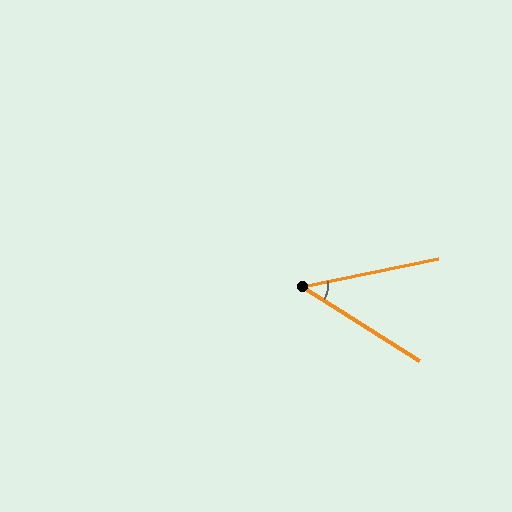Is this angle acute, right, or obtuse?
It is acute.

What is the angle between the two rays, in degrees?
Approximately 44 degrees.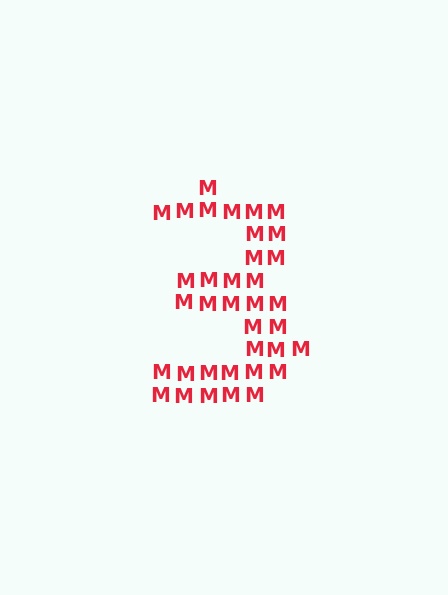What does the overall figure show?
The overall figure shows the digit 3.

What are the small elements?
The small elements are letter M's.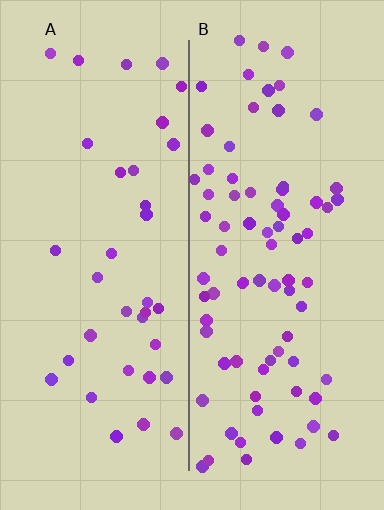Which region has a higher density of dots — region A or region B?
B (the right).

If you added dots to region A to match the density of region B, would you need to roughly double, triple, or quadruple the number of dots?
Approximately double.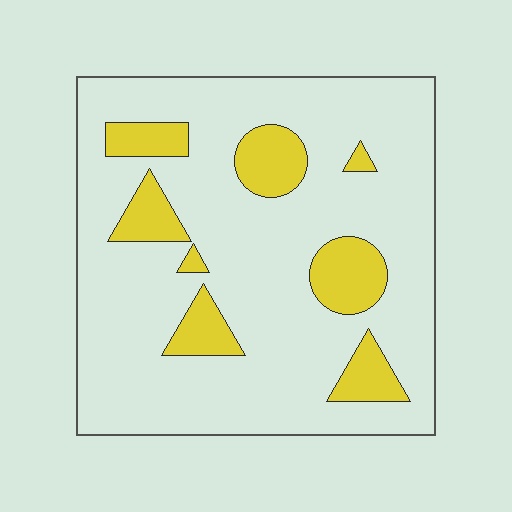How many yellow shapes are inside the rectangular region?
8.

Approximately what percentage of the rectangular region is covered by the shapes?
Approximately 20%.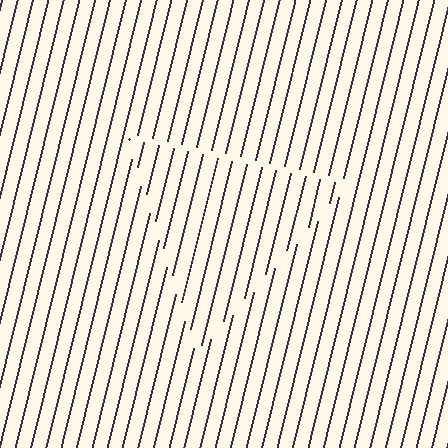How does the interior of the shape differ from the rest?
The interior of the shape contains the same grating, shifted by half a period — the contour is defined by the phase discontinuity where line-ends from the inner and outer gratings abut.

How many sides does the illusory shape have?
3 sides — the line-ends trace a triangle.